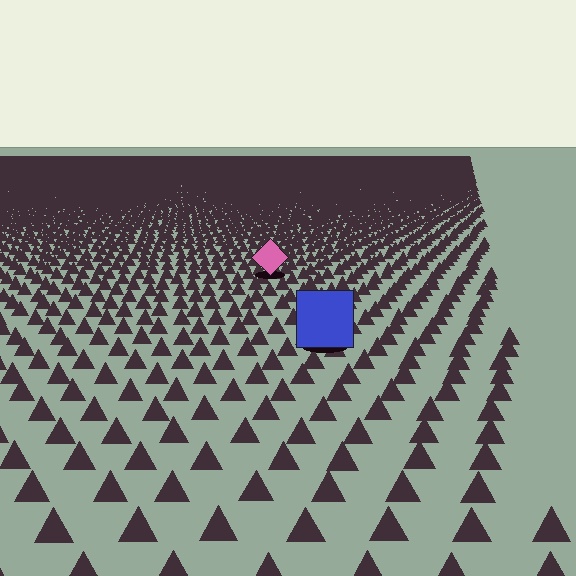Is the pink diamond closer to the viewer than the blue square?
No. The blue square is closer — you can tell from the texture gradient: the ground texture is coarser near it.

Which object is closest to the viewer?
The blue square is closest. The texture marks near it are larger and more spread out.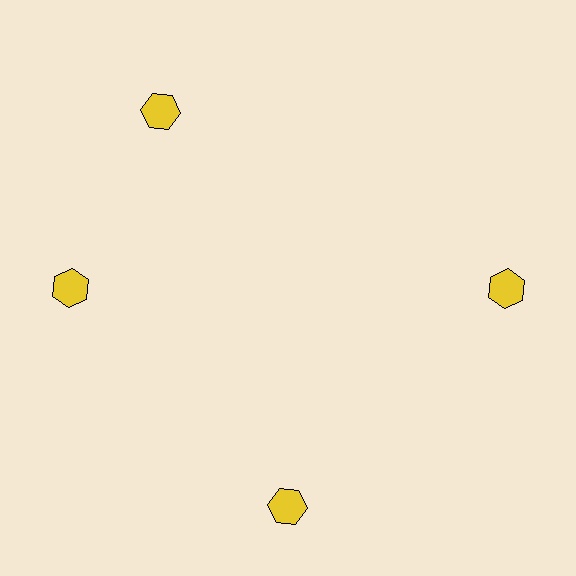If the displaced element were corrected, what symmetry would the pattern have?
It would have 4-fold rotational symmetry — the pattern would map onto itself every 90 degrees.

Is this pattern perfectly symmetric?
No. The 4 yellow hexagons are arranged in a ring, but one element near the 12 o'clock position is rotated out of alignment along the ring, breaking the 4-fold rotational symmetry.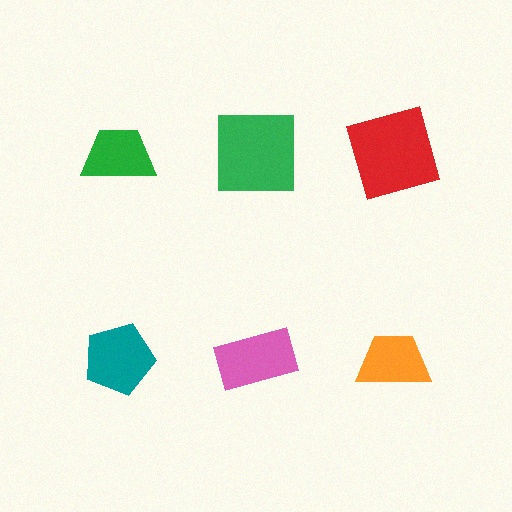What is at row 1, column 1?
A green trapezoid.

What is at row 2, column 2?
A pink rectangle.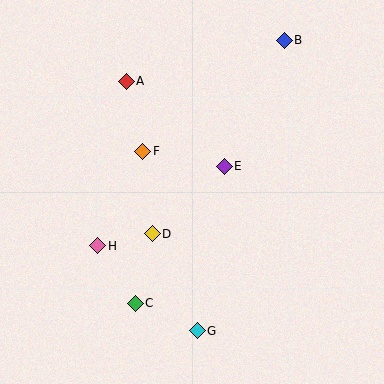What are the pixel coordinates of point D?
Point D is at (152, 234).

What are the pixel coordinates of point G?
Point G is at (197, 331).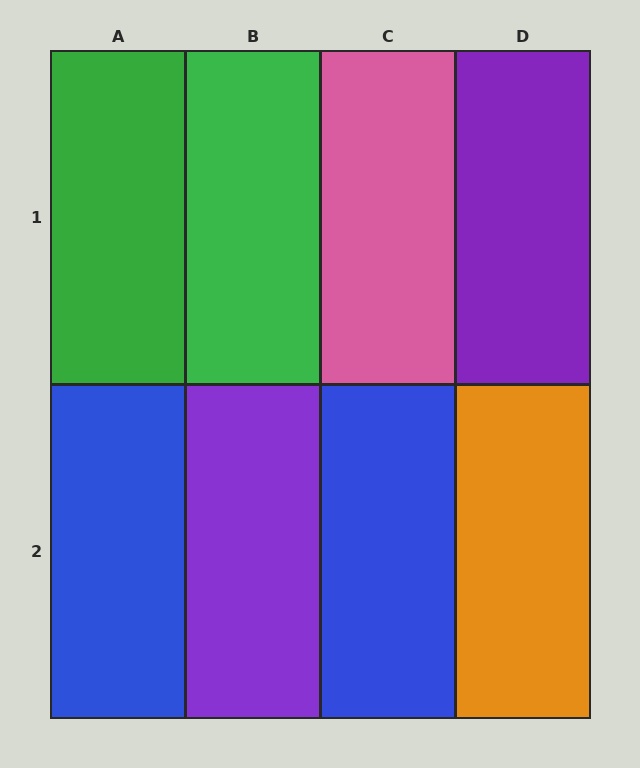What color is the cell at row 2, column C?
Blue.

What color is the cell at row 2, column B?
Purple.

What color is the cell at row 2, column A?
Blue.